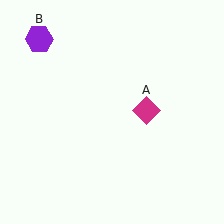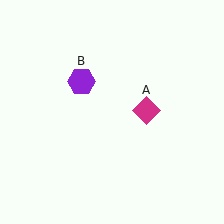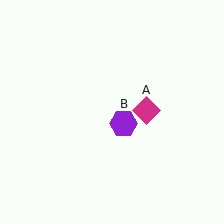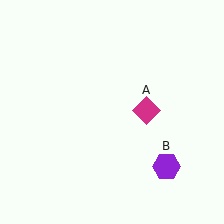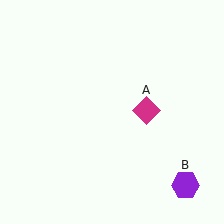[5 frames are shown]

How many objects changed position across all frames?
1 object changed position: purple hexagon (object B).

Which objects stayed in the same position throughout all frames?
Magenta diamond (object A) remained stationary.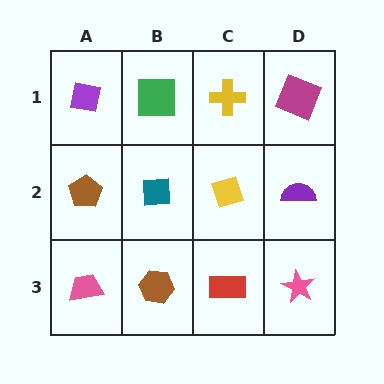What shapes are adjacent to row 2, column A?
A purple square (row 1, column A), a pink trapezoid (row 3, column A), a teal square (row 2, column B).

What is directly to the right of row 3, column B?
A red rectangle.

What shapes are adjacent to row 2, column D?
A magenta square (row 1, column D), a pink star (row 3, column D), a yellow diamond (row 2, column C).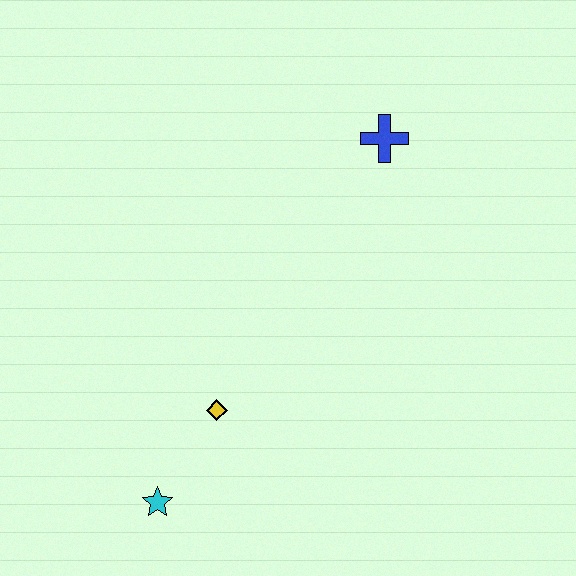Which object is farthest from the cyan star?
The blue cross is farthest from the cyan star.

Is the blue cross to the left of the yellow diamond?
No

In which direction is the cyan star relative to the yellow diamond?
The cyan star is below the yellow diamond.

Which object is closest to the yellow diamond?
The cyan star is closest to the yellow diamond.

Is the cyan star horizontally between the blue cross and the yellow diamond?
No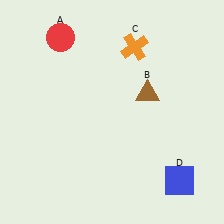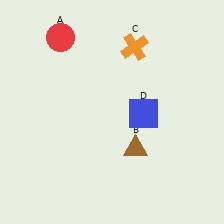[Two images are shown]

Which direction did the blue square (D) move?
The blue square (D) moved up.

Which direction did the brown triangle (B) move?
The brown triangle (B) moved down.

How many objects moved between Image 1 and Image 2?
2 objects moved between the two images.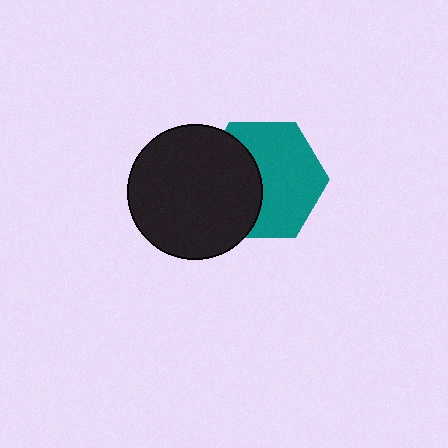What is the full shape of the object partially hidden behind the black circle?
The partially hidden object is a teal hexagon.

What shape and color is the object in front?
The object in front is a black circle.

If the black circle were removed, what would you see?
You would see the complete teal hexagon.